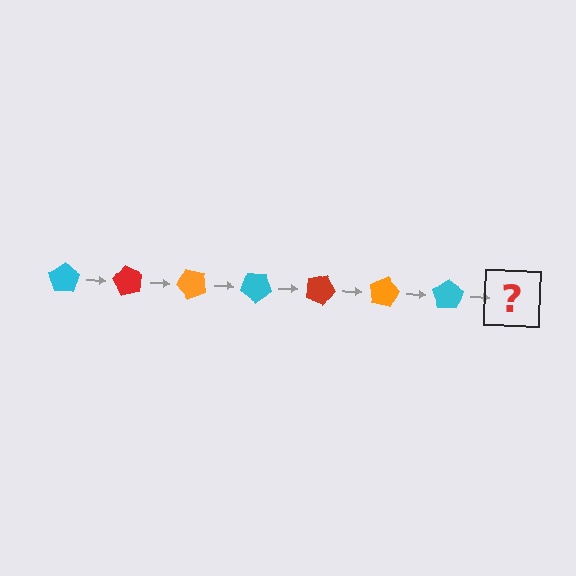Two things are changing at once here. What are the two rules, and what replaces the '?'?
The two rules are that it rotates 60 degrees each step and the color cycles through cyan, red, and orange. The '?' should be a red pentagon, rotated 420 degrees from the start.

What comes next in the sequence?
The next element should be a red pentagon, rotated 420 degrees from the start.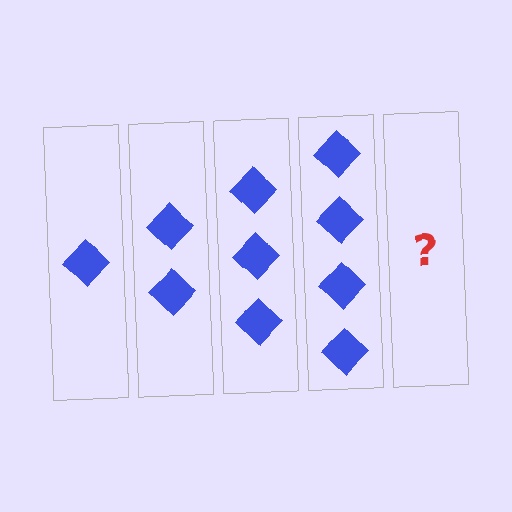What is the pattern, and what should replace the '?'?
The pattern is that each step adds one more diamond. The '?' should be 5 diamonds.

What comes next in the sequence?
The next element should be 5 diamonds.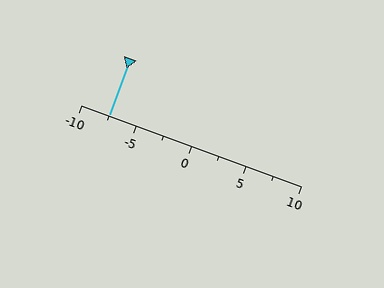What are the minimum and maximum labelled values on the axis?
The axis runs from -10 to 10.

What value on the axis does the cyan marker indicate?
The marker indicates approximately -7.5.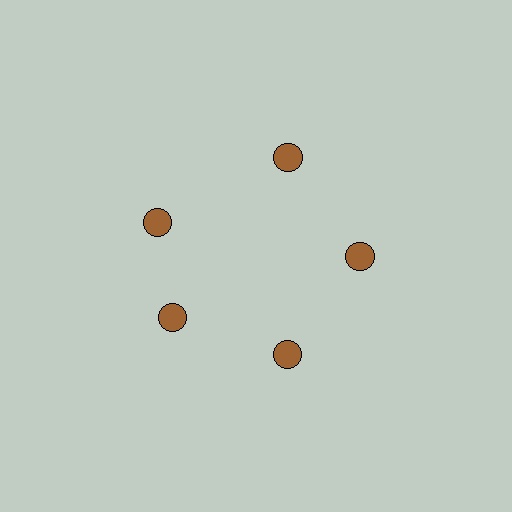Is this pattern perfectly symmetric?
No. The 5 brown circles are arranged in a ring, but one element near the 10 o'clock position is rotated out of alignment along the ring, breaking the 5-fold rotational symmetry.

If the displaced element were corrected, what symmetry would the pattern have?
It would have 5-fold rotational symmetry — the pattern would map onto itself every 72 degrees.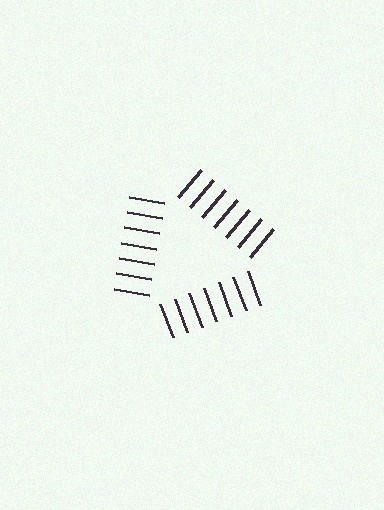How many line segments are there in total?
21 — 7 along each of the 3 edges.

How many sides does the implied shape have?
3 sides — the line-ends trace a triangle.